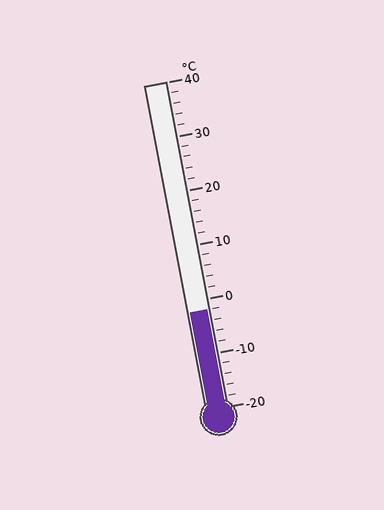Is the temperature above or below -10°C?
The temperature is above -10°C.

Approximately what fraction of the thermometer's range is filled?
The thermometer is filled to approximately 30% of its range.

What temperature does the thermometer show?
The thermometer shows approximately -2°C.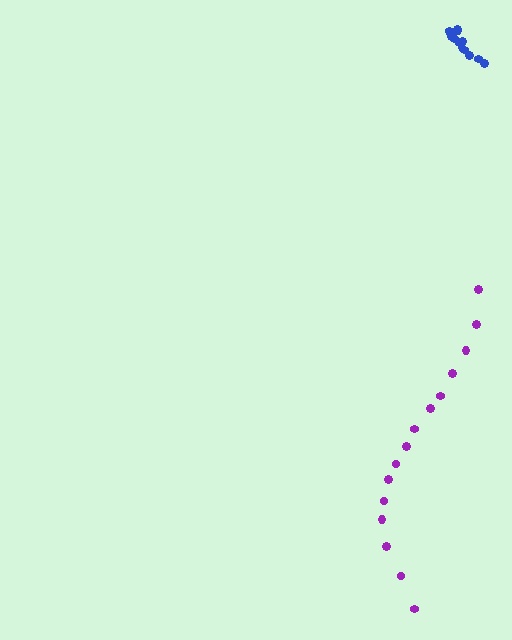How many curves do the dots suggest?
There are 2 distinct paths.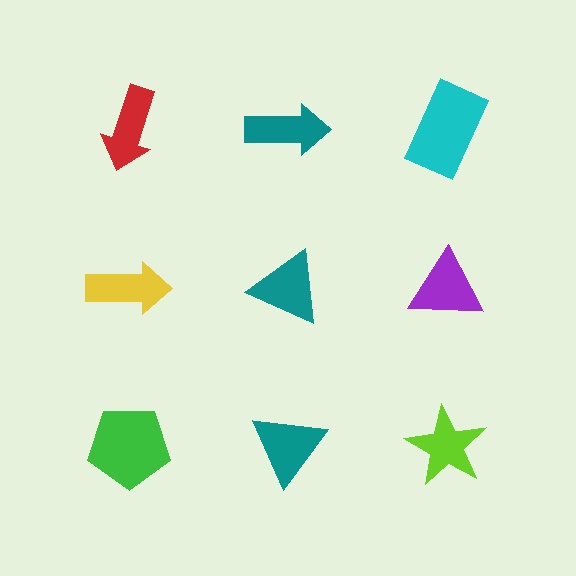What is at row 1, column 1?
A red arrow.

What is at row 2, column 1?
A yellow arrow.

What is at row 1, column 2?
A teal arrow.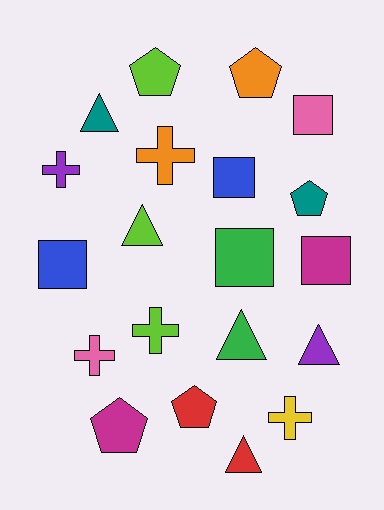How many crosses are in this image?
There are 5 crosses.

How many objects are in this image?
There are 20 objects.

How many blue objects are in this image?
There are 2 blue objects.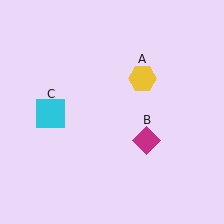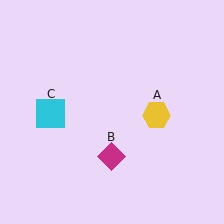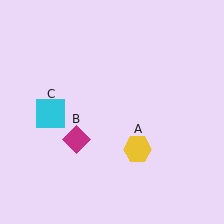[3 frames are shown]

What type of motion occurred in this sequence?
The yellow hexagon (object A), magenta diamond (object B) rotated clockwise around the center of the scene.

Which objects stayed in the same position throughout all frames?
Cyan square (object C) remained stationary.